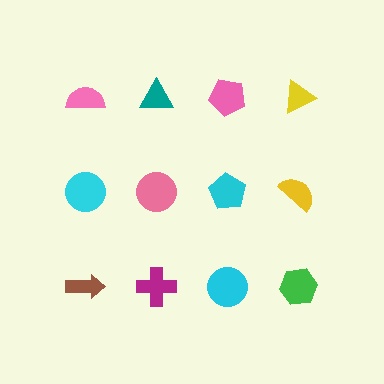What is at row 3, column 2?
A magenta cross.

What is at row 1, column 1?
A pink semicircle.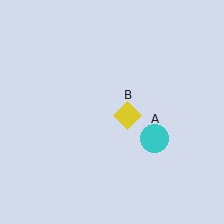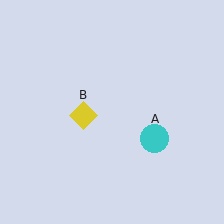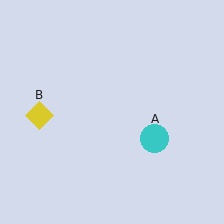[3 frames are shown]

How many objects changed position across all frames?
1 object changed position: yellow diamond (object B).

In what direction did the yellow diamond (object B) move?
The yellow diamond (object B) moved left.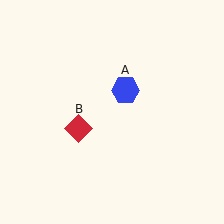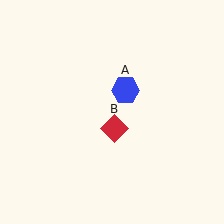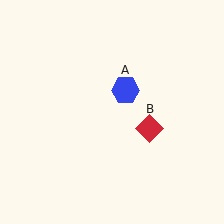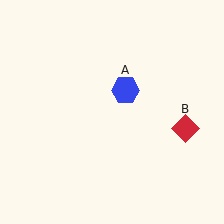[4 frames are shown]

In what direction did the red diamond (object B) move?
The red diamond (object B) moved right.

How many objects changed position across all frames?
1 object changed position: red diamond (object B).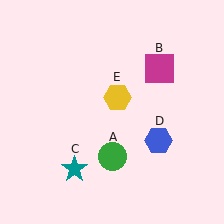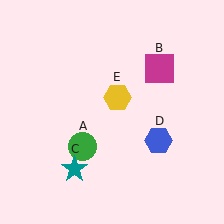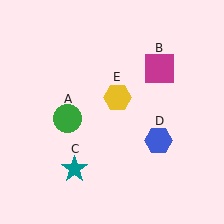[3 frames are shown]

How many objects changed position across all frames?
1 object changed position: green circle (object A).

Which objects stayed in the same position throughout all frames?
Magenta square (object B) and teal star (object C) and blue hexagon (object D) and yellow hexagon (object E) remained stationary.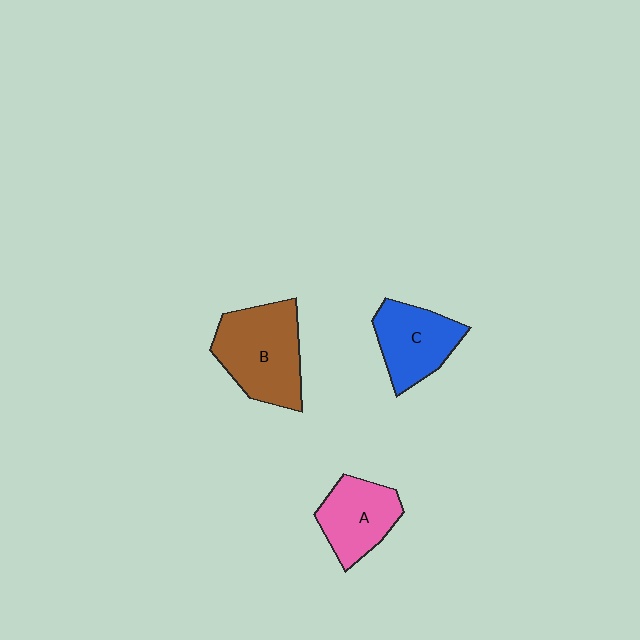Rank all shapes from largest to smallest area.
From largest to smallest: B (brown), C (blue), A (pink).